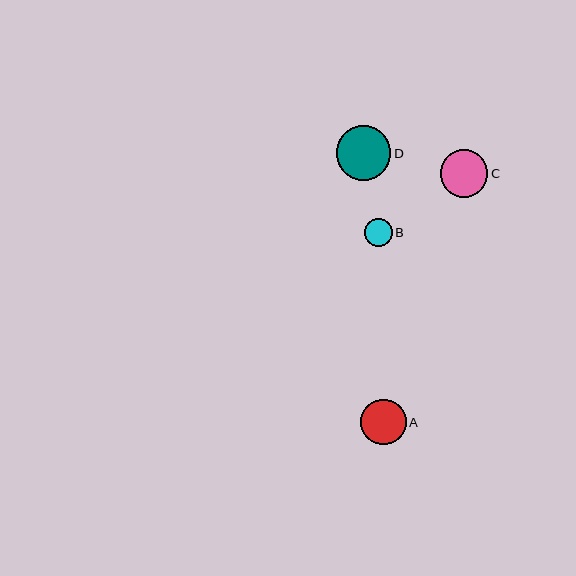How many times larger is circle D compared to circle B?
Circle D is approximately 1.9 times the size of circle B.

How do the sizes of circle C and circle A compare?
Circle C and circle A are approximately the same size.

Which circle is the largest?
Circle D is the largest with a size of approximately 55 pixels.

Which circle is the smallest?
Circle B is the smallest with a size of approximately 28 pixels.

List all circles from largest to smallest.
From largest to smallest: D, C, A, B.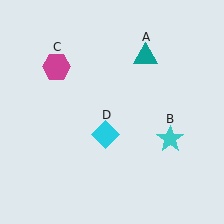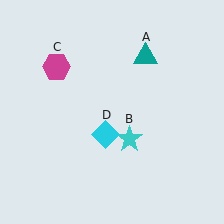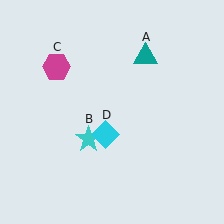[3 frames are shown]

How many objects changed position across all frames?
1 object changed position: cyan star (object B).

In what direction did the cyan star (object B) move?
The cyan star (object B) moved left.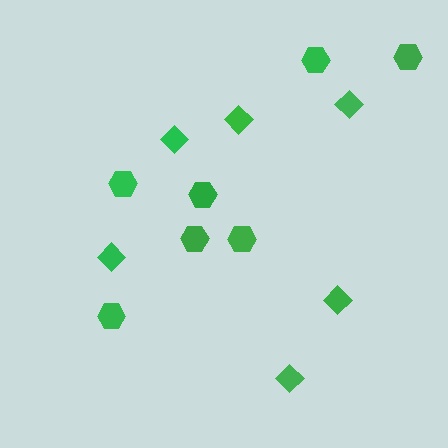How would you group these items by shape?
There are 2 groups: one group of hexagons (7) and one group of diamonds (6).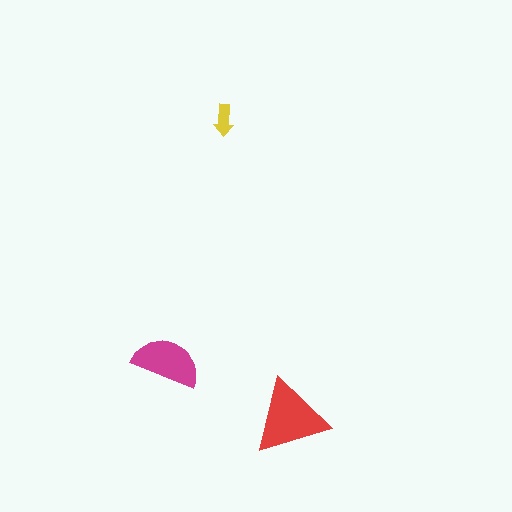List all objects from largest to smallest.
The red triangle, the magenta semicircle, the yellow arrow.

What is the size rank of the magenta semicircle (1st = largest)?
2nd.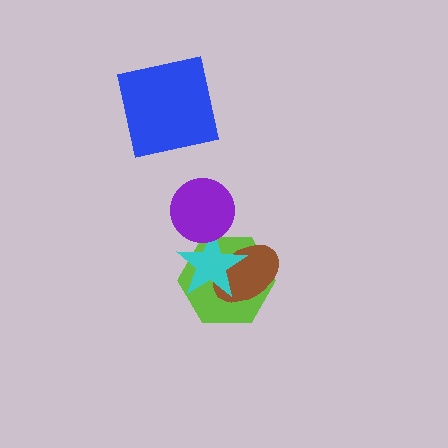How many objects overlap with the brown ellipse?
2 objects overlap with the brown ellipse.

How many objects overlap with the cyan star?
3 objects overlap with the cyan star.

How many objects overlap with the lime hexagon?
2 objects overlap with the lime hexagon.